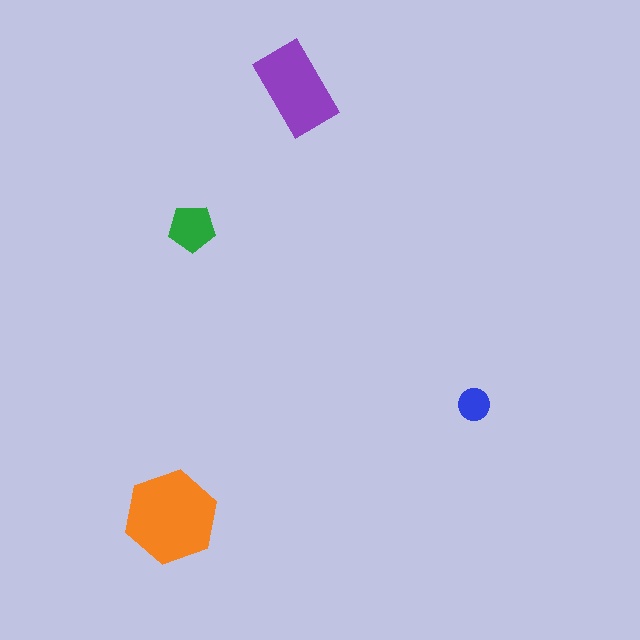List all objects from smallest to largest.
The blue circle, the green pentagon, the purple rectangle, the orange hexagon.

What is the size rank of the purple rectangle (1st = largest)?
2nd.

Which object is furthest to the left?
The orange hexagon is leftmost.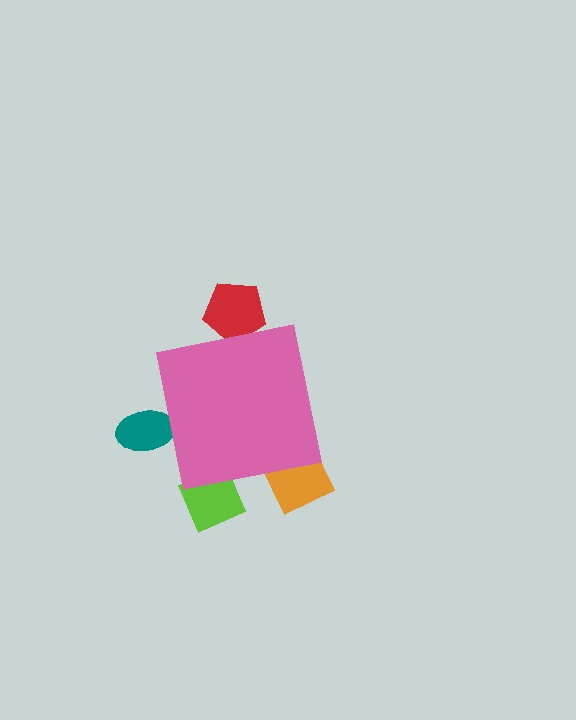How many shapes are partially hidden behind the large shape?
4 shapes are partially hidden.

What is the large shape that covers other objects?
A pink square.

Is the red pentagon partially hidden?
Yes, the red pentagon is partially hidden behind the pink square.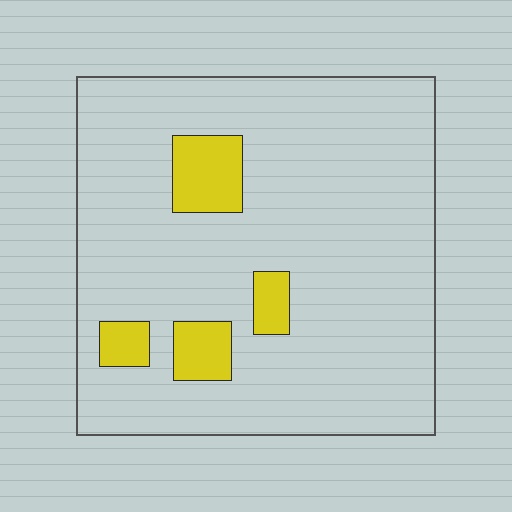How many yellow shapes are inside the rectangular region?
4.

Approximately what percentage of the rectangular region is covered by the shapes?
Approximately 10%.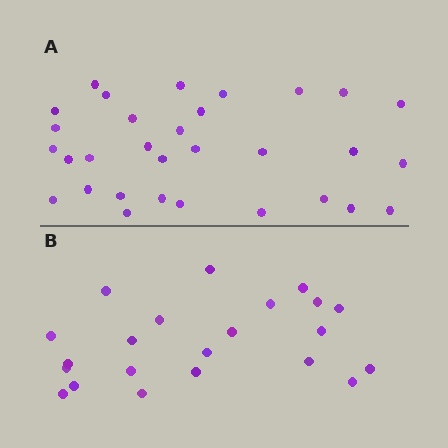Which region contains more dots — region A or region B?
Region A (the top region) has more dots.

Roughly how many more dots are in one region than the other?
Region A has roughly 8 or so more dots than region B.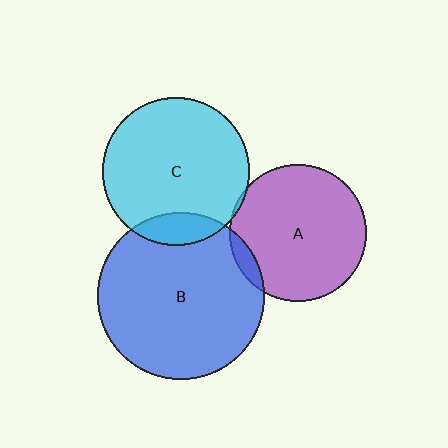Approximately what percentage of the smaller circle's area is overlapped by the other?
Approximately 5%.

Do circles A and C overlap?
Yes.